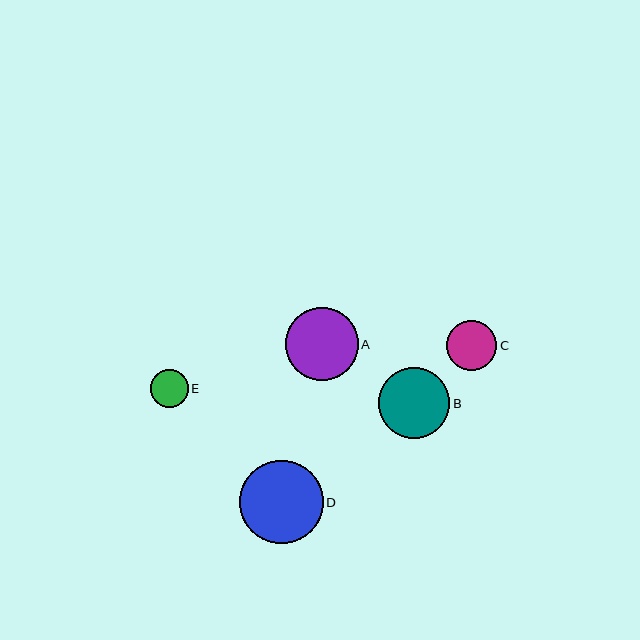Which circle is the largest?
Circle D is the largest with a size of approximately 84 pixels.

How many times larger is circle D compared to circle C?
Circle D is approximately 1.7 times the size of circle C.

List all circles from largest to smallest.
From largest to smallest: D, A, B, C, E.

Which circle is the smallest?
Circle E is the smallest with a size of approximately 38 pixels.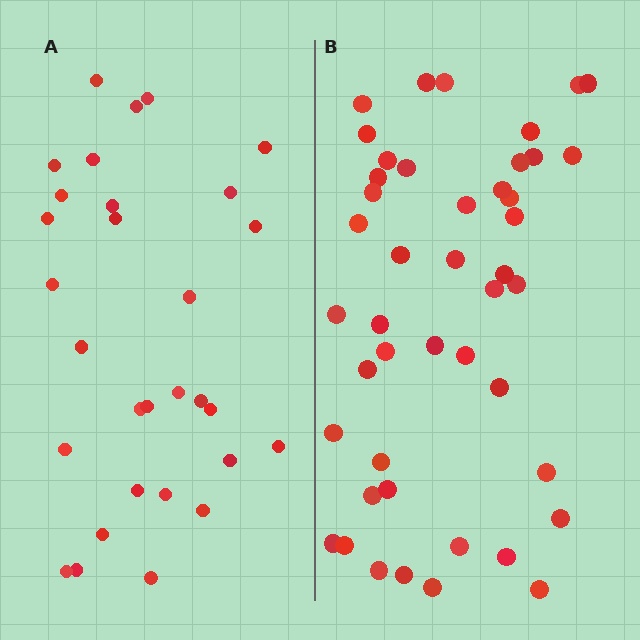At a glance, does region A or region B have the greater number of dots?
Region B (the right region) has more dots.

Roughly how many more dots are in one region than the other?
Region B has approximately 15 more dots than region A.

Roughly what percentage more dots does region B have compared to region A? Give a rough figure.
About 50% more.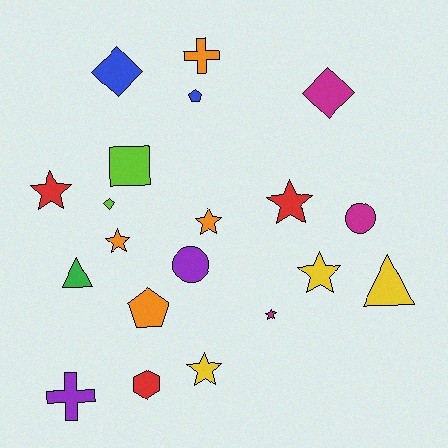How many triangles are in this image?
There are 2 triangles.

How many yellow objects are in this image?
There are 3 yellow objects.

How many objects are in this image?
There are 20 objects.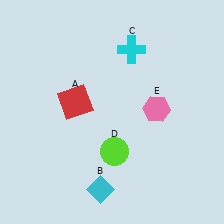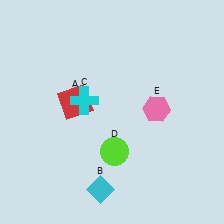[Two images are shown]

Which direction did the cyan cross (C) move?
The cyan cross (C) moved down.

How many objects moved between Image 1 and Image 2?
1 object moved between the two images.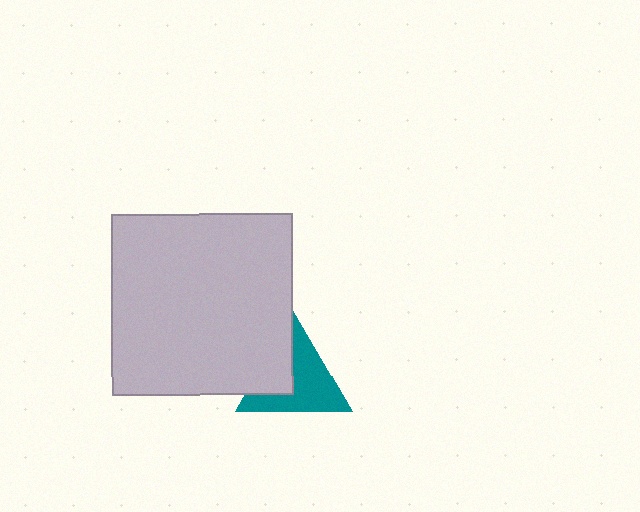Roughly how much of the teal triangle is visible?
About half of it is visible (roughly 63%).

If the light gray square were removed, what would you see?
You would see the complete teal triangle.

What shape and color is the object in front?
The object in front is a light gray square.